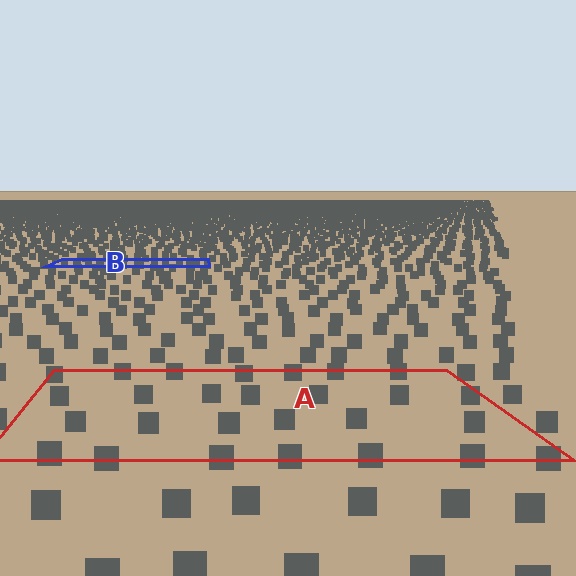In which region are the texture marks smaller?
The texture marks are smaller in region B, because it is farther away.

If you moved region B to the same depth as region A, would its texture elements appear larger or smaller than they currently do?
They would appear larger. At a closer depth, the same texture elements are projected at a bigger on-screen size.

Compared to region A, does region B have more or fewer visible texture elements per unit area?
Region B has more texture elements per unit area — they are packed more densely because it is farther away.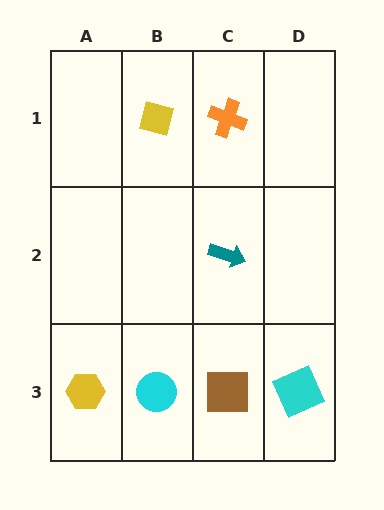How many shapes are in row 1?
2 shapes.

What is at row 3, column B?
A cyan circle.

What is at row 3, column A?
A yellow hexagon.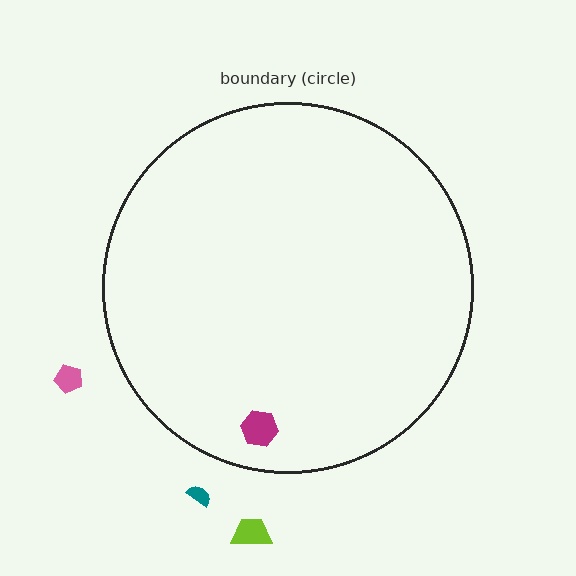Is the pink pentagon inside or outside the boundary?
Outside.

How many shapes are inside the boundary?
1 inside, 3 outside.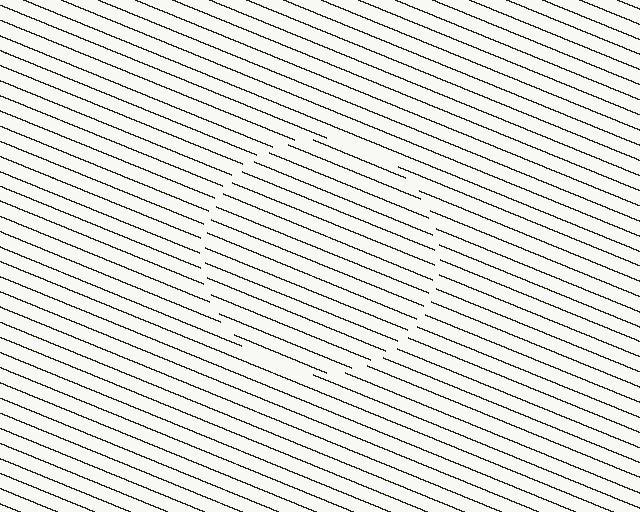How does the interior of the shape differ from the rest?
The interior of the shape contains the same grating, shifted by half a period — the contour is defined by the phase discontinuity where line-ends from the inner and outer gratings abut.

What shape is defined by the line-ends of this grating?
An illusory circle. The interior of the shape contains the same grating, shifted by half a period — the contour is defined by the phase discontinuity where line-ends from the inner and outer gratings abut.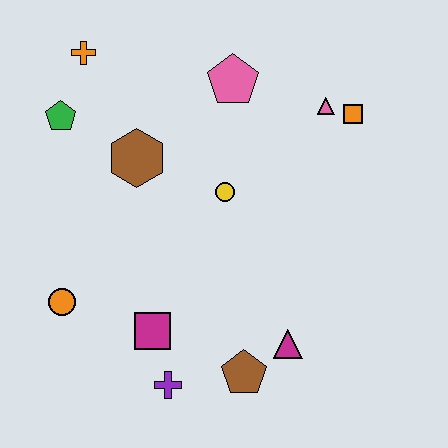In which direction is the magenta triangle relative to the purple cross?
The magenta triangle is to the right of the purple cross.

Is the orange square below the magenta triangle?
No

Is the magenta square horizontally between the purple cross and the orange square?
No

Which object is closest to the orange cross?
The green pentagon is closest to the orange cross.